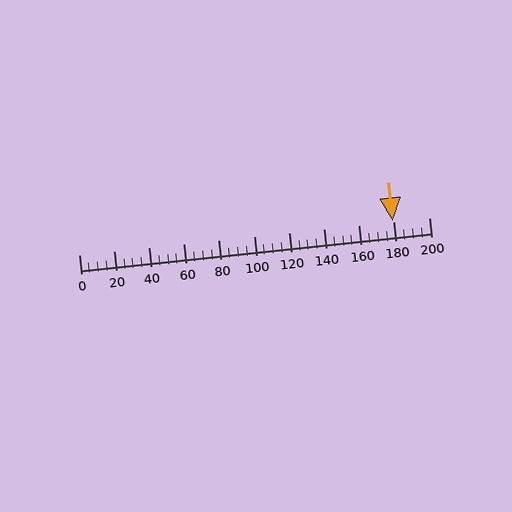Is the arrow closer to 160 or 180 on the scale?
The arrow is closer to 180.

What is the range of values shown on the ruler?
The ruler shows values from 0 to 200.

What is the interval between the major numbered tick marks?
The major tick marks are spaced 20 units apart.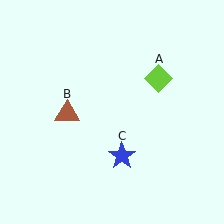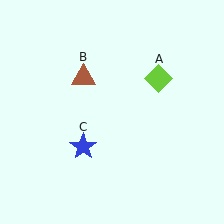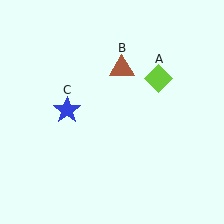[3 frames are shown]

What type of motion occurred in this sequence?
The brown triangle (object B), blue star (object C) rotated clockwise around the center of the scene.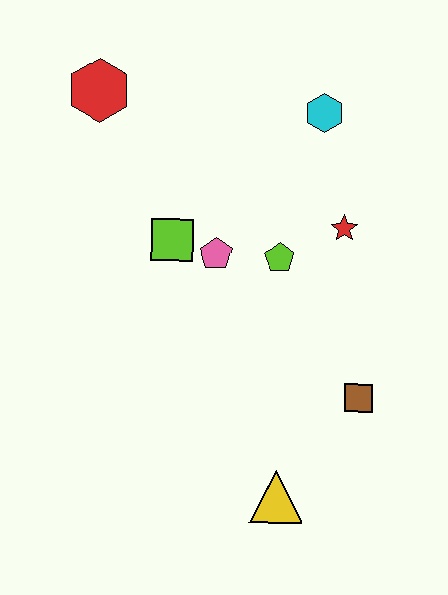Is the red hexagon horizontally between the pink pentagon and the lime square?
No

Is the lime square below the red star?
Yes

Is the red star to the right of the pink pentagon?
Yes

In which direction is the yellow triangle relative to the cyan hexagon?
The yellow triangle is below the cyan hexagon.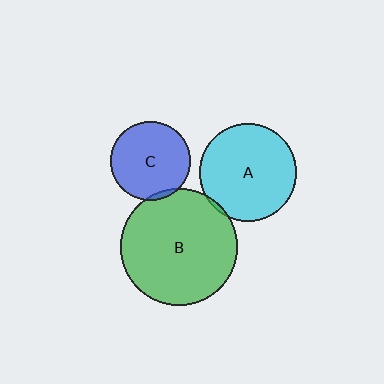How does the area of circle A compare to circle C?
Approximately 1.5 times.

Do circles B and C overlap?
Yes.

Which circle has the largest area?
Circle B (green).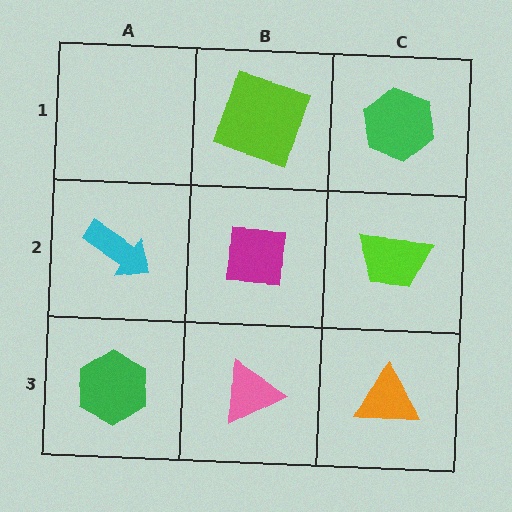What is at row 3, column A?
A green hexagon.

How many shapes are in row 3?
3 shapes.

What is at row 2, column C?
A lime trapezoid.